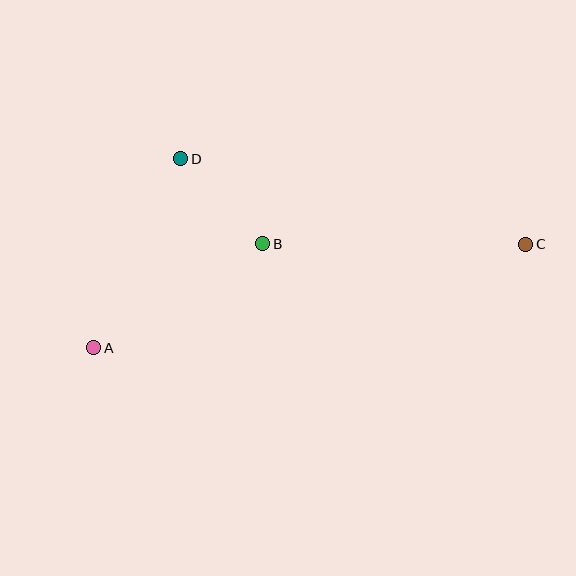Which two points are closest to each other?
Points B and D are closest to each other.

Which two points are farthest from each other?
Points A and C are farthest from each other.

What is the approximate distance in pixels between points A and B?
The distance between A and B is approximately 198 pixels.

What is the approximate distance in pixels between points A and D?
The distance between A and D is approximately 208 pixels.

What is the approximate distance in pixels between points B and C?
The distance between B and C is approximately 263 pixels.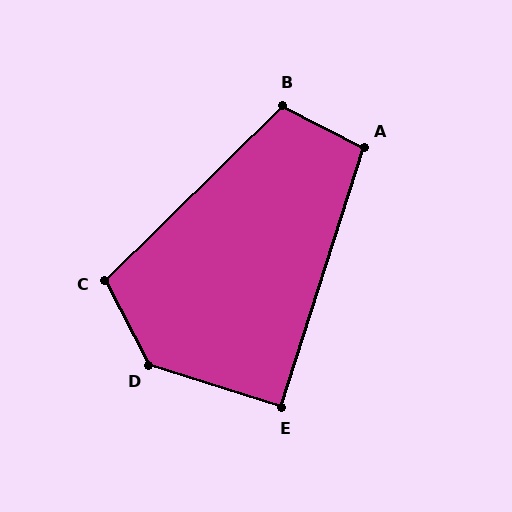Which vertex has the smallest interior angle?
E, at approximately 90 degrees.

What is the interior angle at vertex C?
Approximately 107 degrees (obtuse).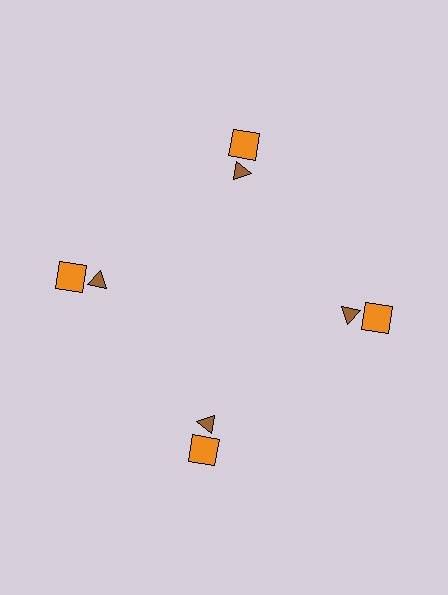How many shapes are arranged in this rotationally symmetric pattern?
There are 8 shapes, arranged in 4 groups of 2.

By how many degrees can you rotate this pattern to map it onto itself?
The pattern maps onto itself every 90 degrees of rotation.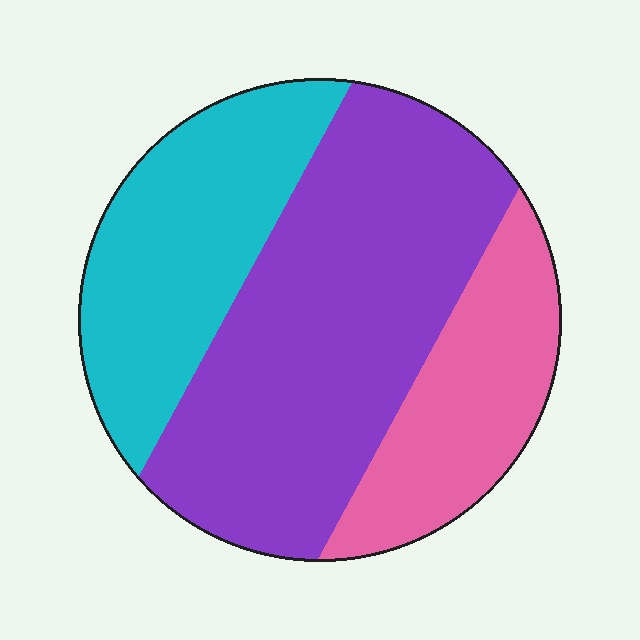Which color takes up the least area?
Pink, at roughly 20%.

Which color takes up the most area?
Purple, at roughly 50%.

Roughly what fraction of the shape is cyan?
Cyan takes up about one quarter (1/4) of the shape.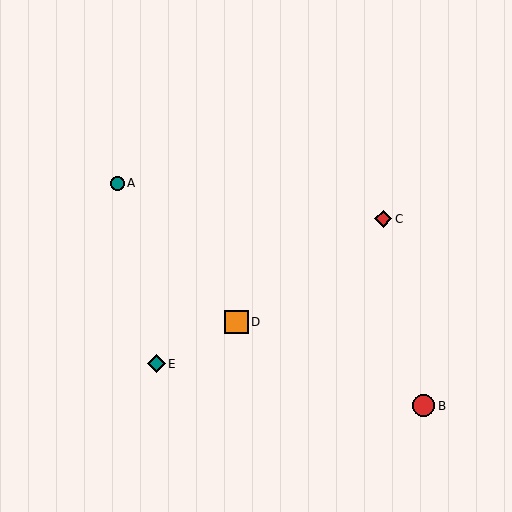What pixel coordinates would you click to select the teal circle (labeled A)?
Click at (117, 184) to select the teal circle A.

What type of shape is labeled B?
Shape B is a red circle.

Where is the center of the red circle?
The center of the red circle is at (424, 406).